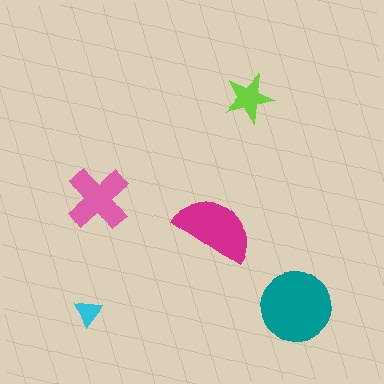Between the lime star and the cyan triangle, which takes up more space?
The lime star.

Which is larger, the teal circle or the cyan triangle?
The teal circle.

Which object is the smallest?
The cyan triangle.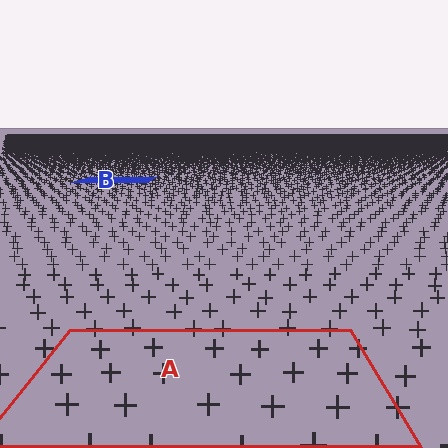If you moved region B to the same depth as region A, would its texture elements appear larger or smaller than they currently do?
They would appear larger. At a closer depth, the same texture elements are projected at a bigger on-screen size.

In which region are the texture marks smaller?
The texture marks are smaller in region B, because it is farther away.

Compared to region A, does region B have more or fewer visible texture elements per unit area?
Region B has more texture elements per unit area — they are packed more densely because it is farther away.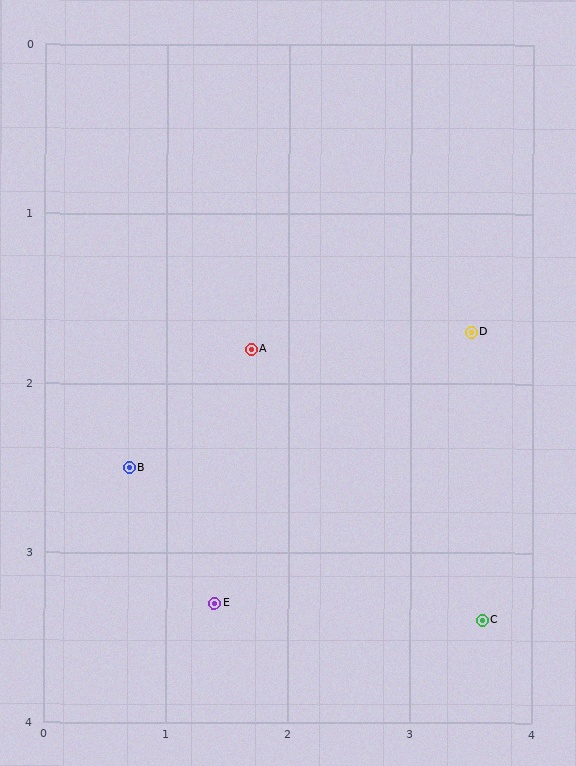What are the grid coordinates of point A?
Point A is at approximately (1.7, 1.8).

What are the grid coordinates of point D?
Point D is at approximately (3.5, 1.7).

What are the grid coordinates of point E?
Point E is at approximately (1.4, 3.3).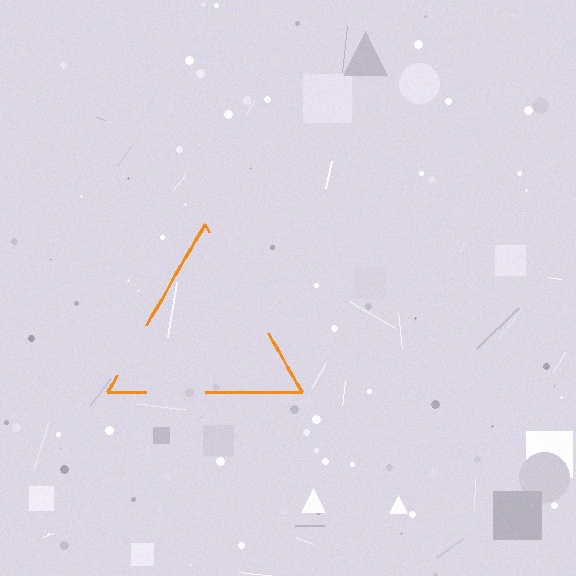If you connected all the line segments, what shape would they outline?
They would outline a triangle.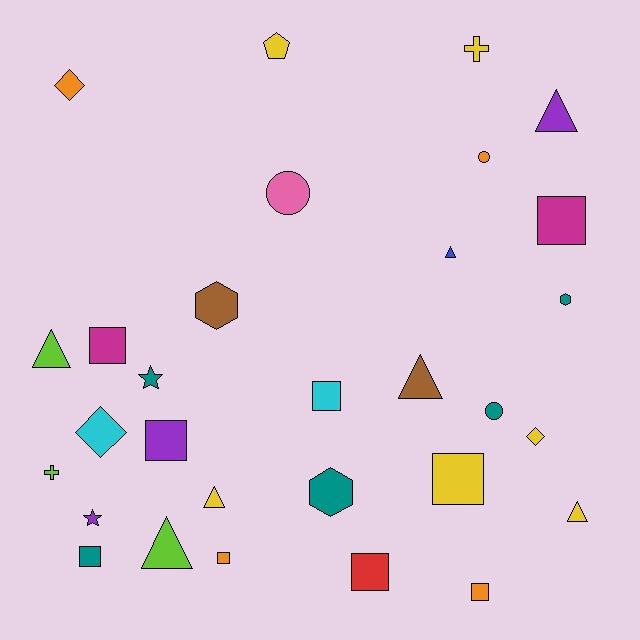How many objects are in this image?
There are 30 objects.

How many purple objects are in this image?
There are 3 purple objects.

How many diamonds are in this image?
There are 3 diamonds.